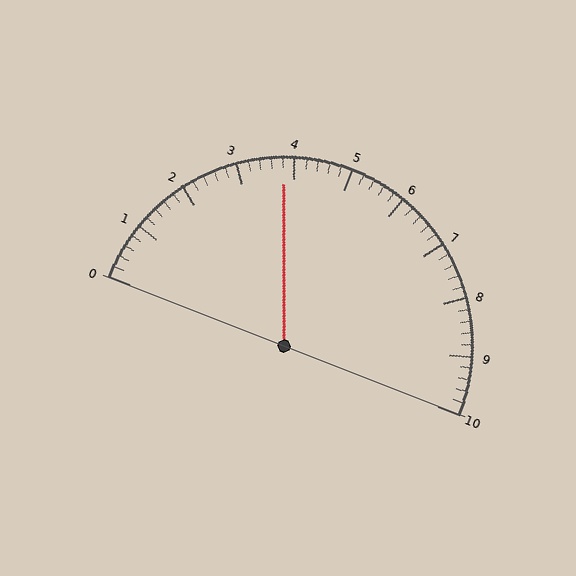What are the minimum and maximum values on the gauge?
The gauge ranges from 0 to 10.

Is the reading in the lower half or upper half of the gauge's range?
The reading is in the lower half of the range (0 to 10).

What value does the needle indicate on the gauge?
The needle indicates approximately 3.8.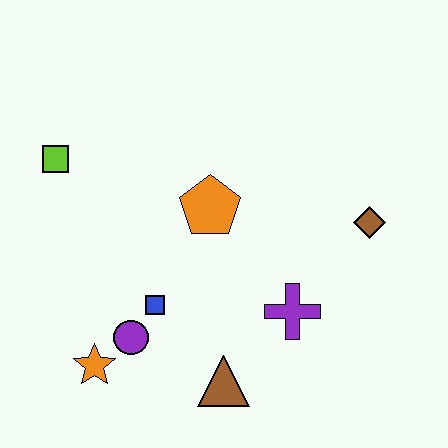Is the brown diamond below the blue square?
No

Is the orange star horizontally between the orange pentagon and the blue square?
No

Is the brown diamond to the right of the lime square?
Yes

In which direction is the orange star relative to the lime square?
The orange star is below the lime square.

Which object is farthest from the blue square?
The brown diamond is farthest from the blue square.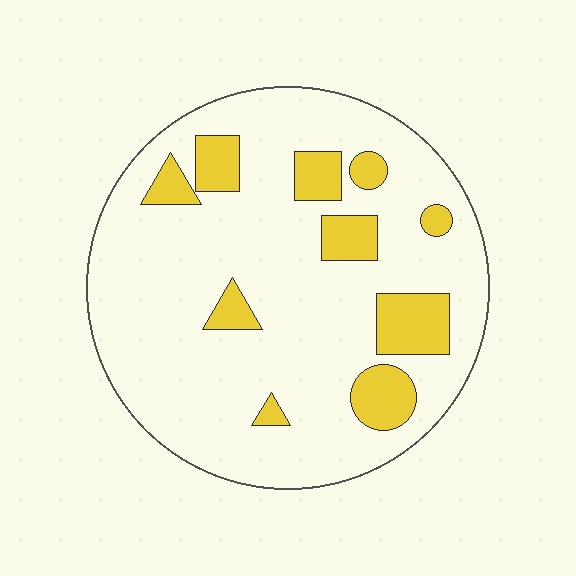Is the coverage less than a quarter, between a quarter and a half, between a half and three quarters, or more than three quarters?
Less than a quarter.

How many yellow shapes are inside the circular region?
10.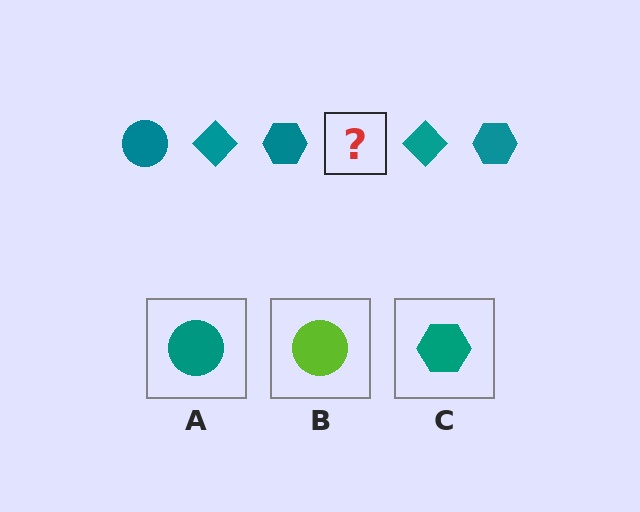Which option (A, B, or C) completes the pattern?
A.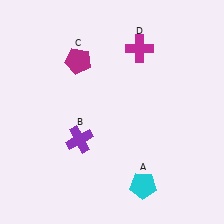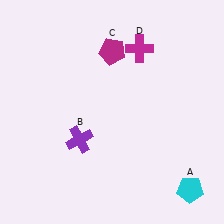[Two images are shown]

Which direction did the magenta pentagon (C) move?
The magenta pentagon (C) moved right.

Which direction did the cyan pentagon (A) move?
The cyan pentagon (A) moved right.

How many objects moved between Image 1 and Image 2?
2 objects moved between the two images.